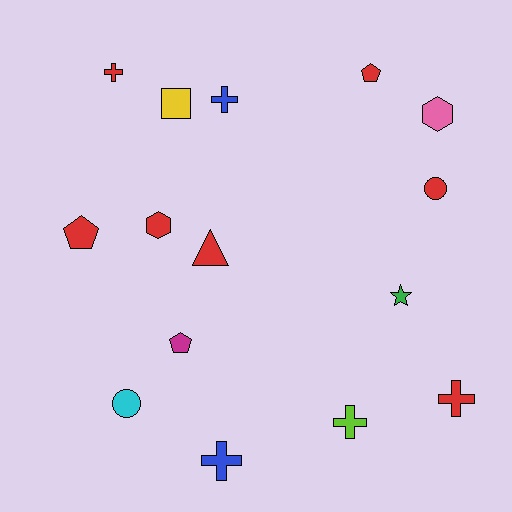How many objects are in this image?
There are 15 objects.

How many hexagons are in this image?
There are 2 hexagons.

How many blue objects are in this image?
There are 2 blue objects.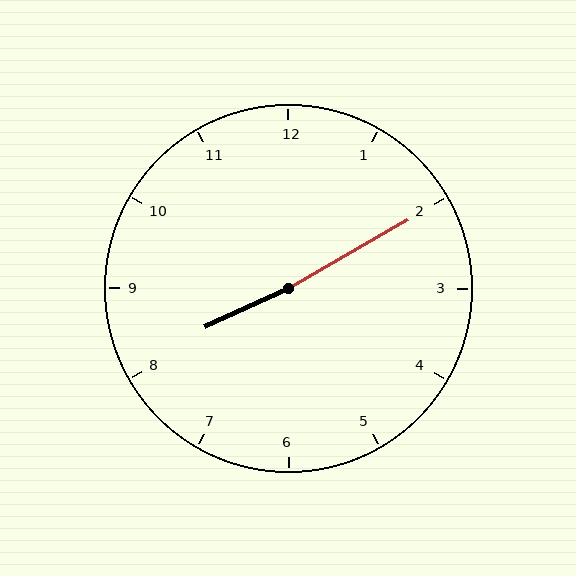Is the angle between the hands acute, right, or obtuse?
It is obtuse.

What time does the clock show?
8:10.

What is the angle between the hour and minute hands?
Approximately 175 degrees.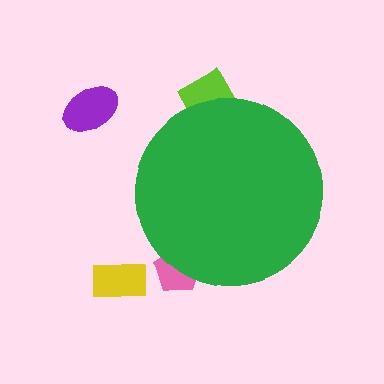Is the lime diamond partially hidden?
Yes, the lime diamond is partially hidden behind the green circle.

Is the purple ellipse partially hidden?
No, the purple ellipse is fully visible.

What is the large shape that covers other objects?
A green circle.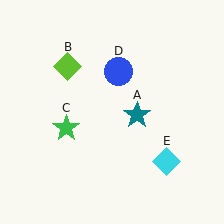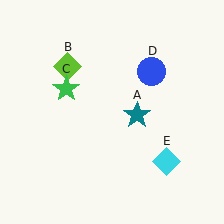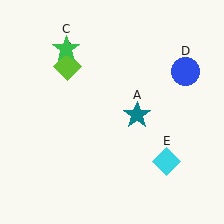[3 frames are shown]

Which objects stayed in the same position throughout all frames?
Teal star (object A) and lime diamond (object B) and cyan diamond (object E) remained stationary.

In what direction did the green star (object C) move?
The green star (object C) moved up.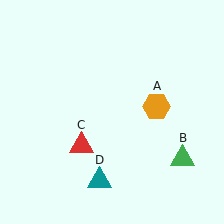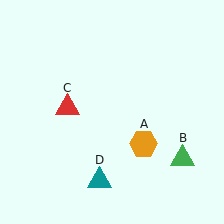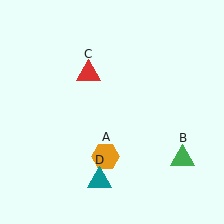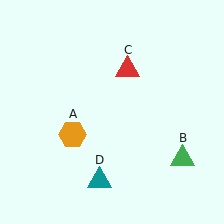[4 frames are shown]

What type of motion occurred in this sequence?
The orange hexagon (object A), red triangle (object C) rotated clockwise around the center of the scene.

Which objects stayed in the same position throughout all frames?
Green triangle (object B) and teal triangle (object D) remained stationary.